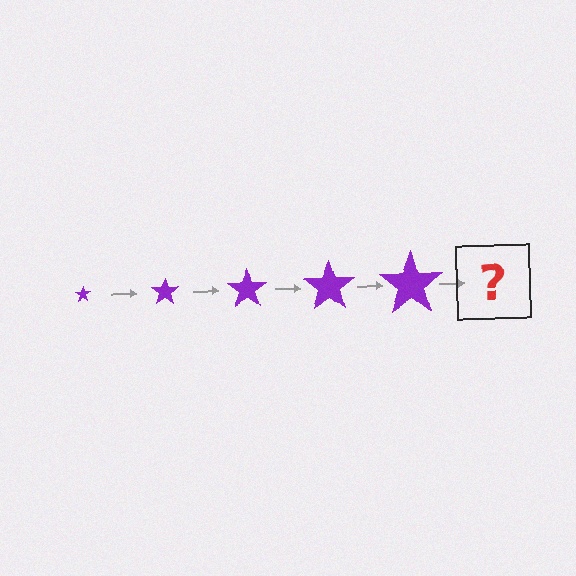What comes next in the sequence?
The next element should be a purple star, larger than the previous one.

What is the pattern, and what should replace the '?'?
The pattern is that the star gets progressively larger each step. The '?' should be a purple star, larger than the previous one.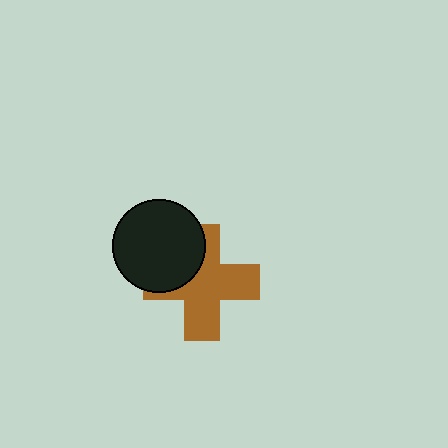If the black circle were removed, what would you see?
You would see the complete brown cross.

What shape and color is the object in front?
The object in front is a black circle.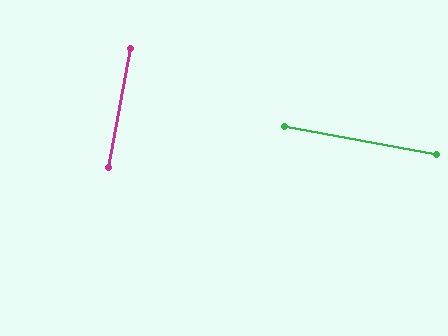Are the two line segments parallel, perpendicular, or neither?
Perpendicular — they meet at approximately 90°.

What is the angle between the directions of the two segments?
Approximately 90 degrees.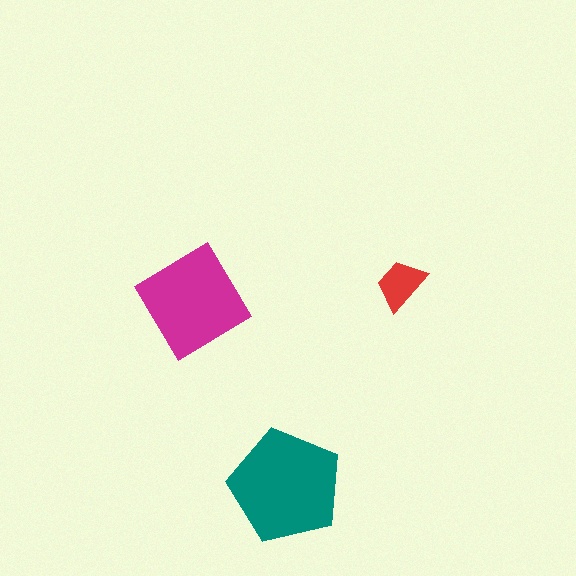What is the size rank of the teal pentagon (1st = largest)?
1st.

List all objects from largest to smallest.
The teal pentagon, the magenta diamond, the red trapezoid.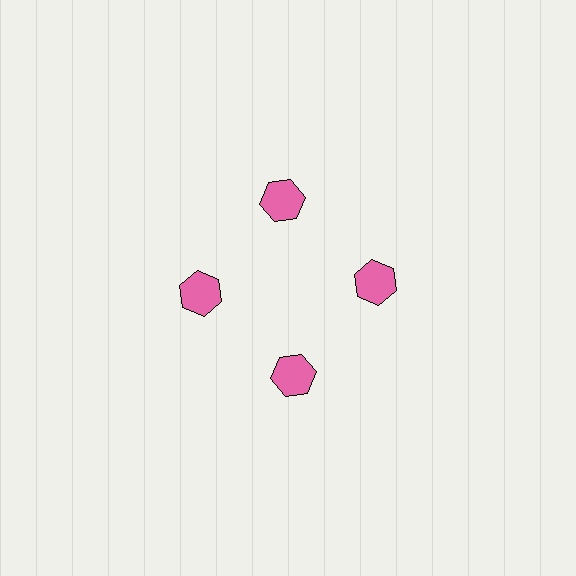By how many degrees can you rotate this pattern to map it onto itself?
The pattern maps onto itself every 90 degrees of rotation.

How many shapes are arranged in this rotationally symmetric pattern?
There are 4 shapes, arranged in 4 groups of 1.